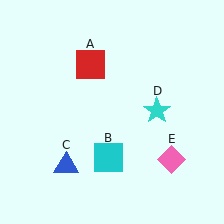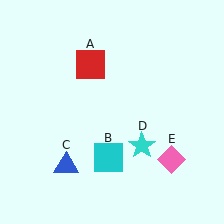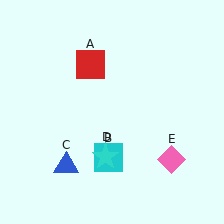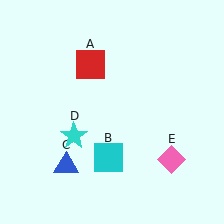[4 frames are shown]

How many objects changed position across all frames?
1 object changed position: cyan star (object D).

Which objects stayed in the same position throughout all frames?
Red square (object A) and cyan square (object B) and blue triangle (object C) and pink diamond (object E) remained stationary.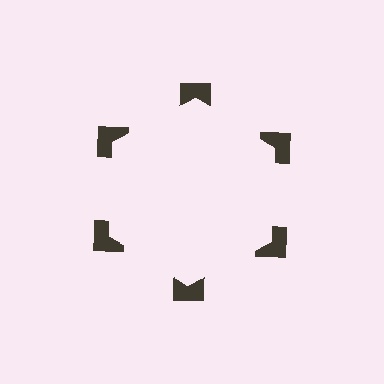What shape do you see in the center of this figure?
An illusory hexagon — its edges are inferred from the aligned wedge cuts in the notched squares, not physically drawn.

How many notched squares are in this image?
There are 6 — one at each vertex of the illusory hexagon.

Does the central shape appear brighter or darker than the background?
It typically appears slightly brighter than the background, even though no actual brightness change is drawn.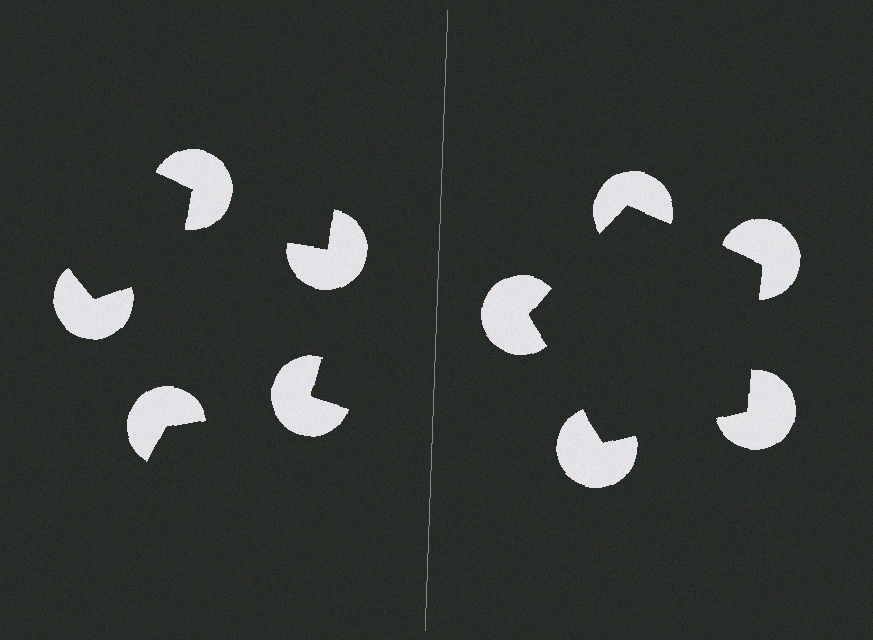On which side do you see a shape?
An illusory pentagon appears on the right side. On the left side the wedge cuts are rotated, so no coherent shape forms.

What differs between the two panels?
The pac-man discs are positioned identically on both sides; only the wedge orientations differ. On the right they align to a pentagon; on the left they are misaligned.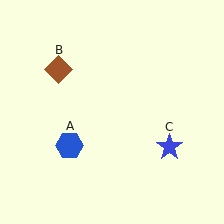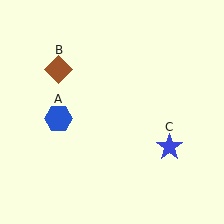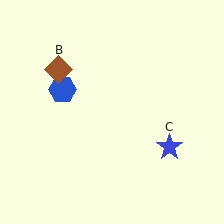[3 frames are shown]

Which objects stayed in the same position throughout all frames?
Brown diamond (object B) and blue star (object C) remained stationary.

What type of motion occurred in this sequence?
The blue hexagon (object A) rotated clockwise around the center of the scene.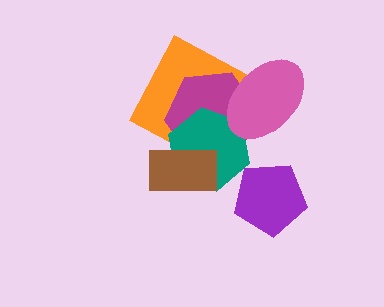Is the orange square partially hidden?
Yes, it is partially covered by another shape.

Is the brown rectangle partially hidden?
No, no other shape covers it.